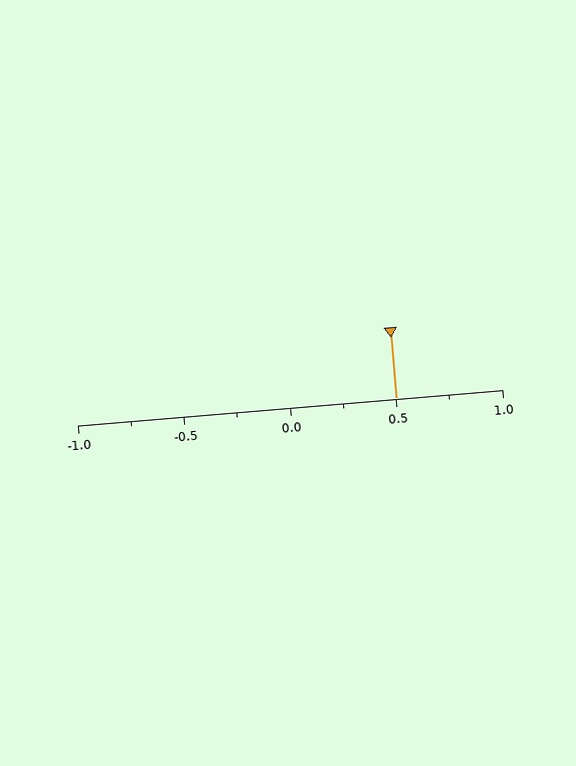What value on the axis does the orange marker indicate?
The marker indicates approximately 0.5.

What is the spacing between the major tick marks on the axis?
The major ticks are spaced 0.5 apart.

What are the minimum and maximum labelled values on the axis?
The axis runs from -1.0 to 1.0.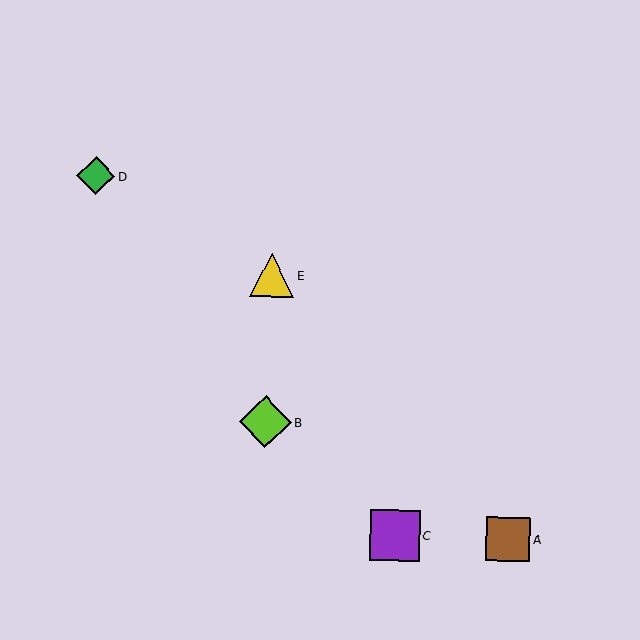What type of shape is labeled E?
Shape E is a yellow triangle.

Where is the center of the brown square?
The center of the brown square is at (508, 539).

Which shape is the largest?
The lime diamond (labeled B) is the largest.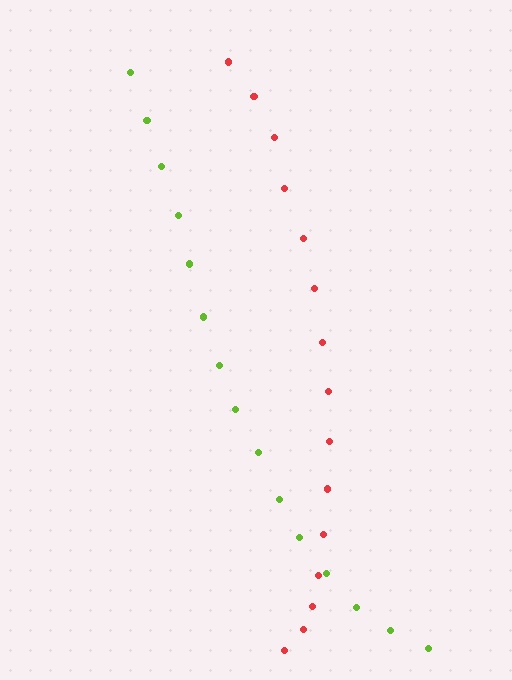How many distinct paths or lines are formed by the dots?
There are 2 distinct paths.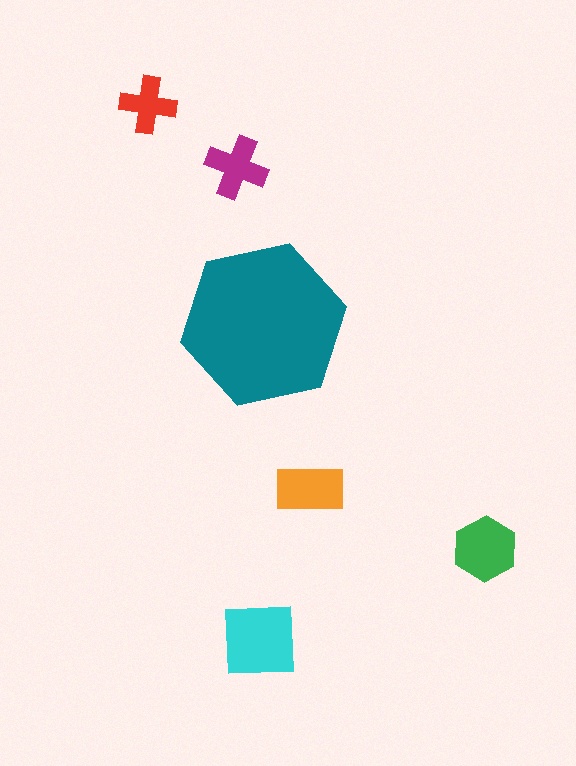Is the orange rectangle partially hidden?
No, the orange rectangle is fully visible.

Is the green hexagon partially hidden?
No, the green hexagon is fully visible.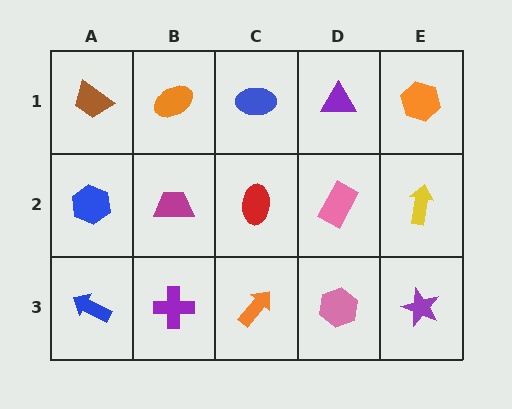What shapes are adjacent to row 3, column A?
A blue hexagon (row 2, column A), a purple cross (row 3, column B).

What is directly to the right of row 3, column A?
A purple cross.